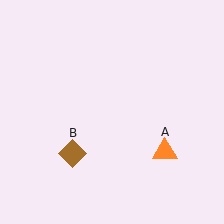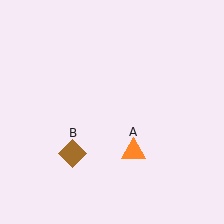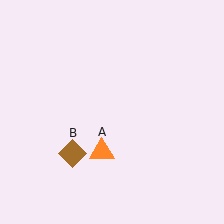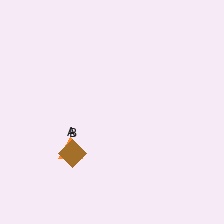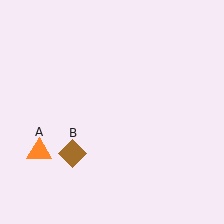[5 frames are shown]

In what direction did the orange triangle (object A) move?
The orange triangle (object A) moved left.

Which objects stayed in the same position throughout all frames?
Brown diamond (object B) remained stationary.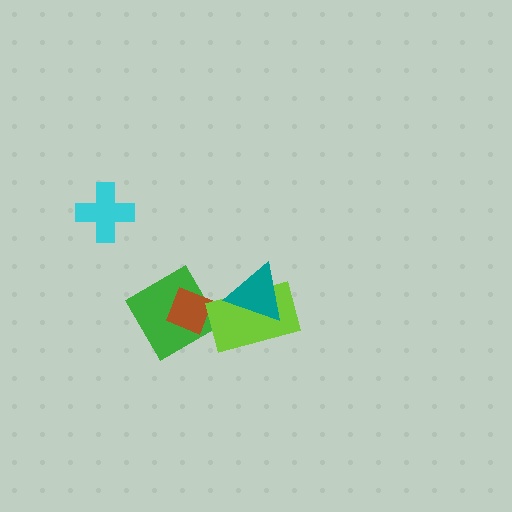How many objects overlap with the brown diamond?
1 object overlaps with the brown diamond.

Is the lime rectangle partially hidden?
Yes, it is partially covered by another shape.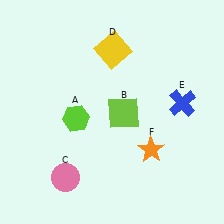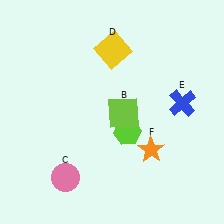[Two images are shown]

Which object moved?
The lime hexagon (A) moved right.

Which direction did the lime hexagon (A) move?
The lime hexagon (A) moved right.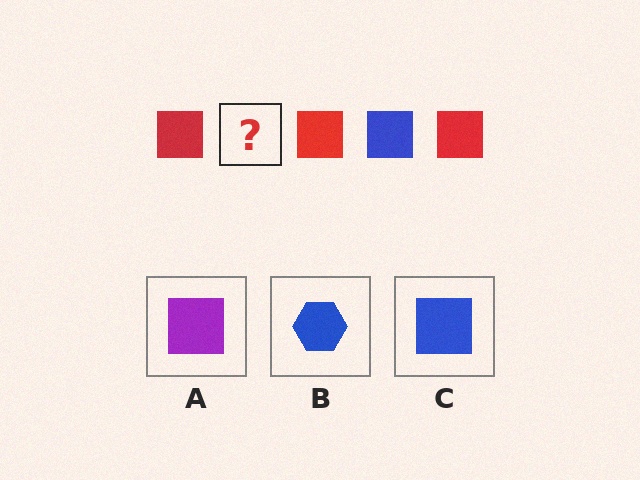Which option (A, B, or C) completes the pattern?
C.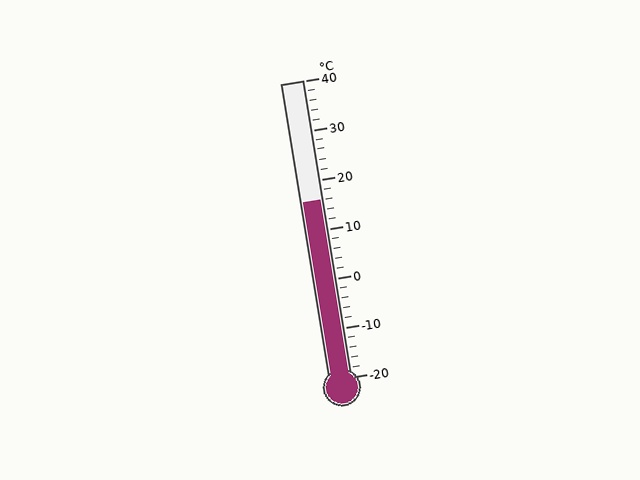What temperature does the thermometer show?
The thermometer shows approximately 16°C.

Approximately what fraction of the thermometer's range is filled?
The thermometer is filled to approximately 60% of its range.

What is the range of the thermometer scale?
The thermometer scale ranges from -20°C to 40°C.